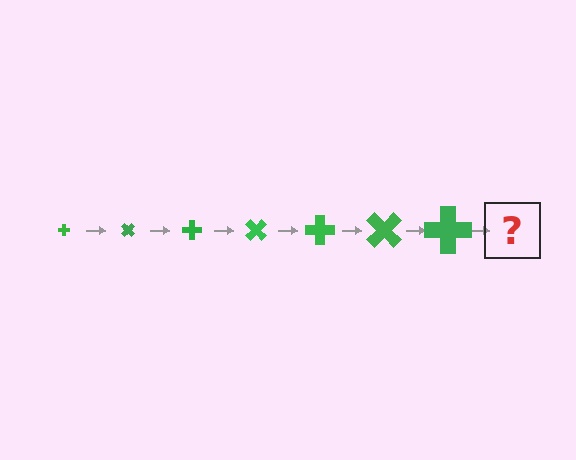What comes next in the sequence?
The next element should be a cross, larger than the previous one and rotated 315 degrees from the start.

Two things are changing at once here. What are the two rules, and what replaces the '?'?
The two rules are that the cross grows larger each step and it rotates 45 degrees each step. The '?' should be a cross, larger than the previous one and rotated 315 degrees from the start.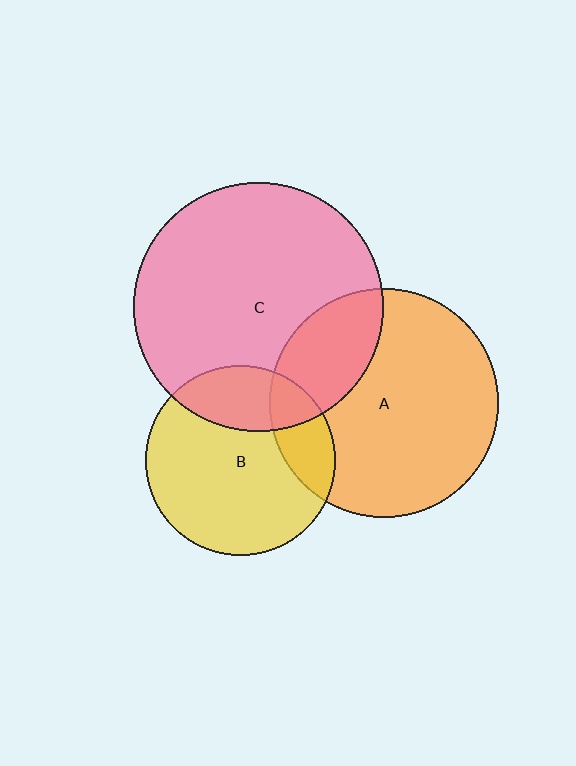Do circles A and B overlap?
Yes.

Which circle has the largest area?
Circle C (pink).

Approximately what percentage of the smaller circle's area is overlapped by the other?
Approximately 20%.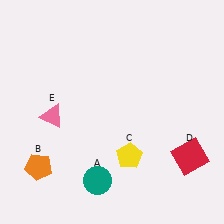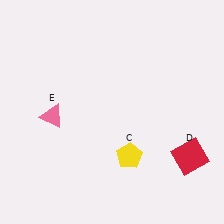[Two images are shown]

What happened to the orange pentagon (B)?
The orange pentagon (B) was removed in Image 2. It was in the bottom-left area of Image 1.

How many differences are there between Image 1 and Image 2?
There are 2 differences between the two images.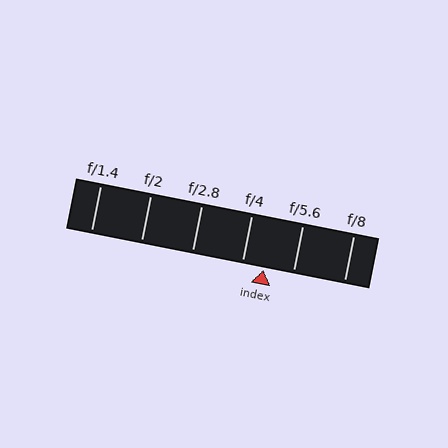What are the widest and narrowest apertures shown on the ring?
The widest aperture shown is f/1.4 and the narrowest is f/8.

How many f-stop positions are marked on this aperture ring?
There are 6 f-stop positions marked.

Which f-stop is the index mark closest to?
The index mark is closest to f/4.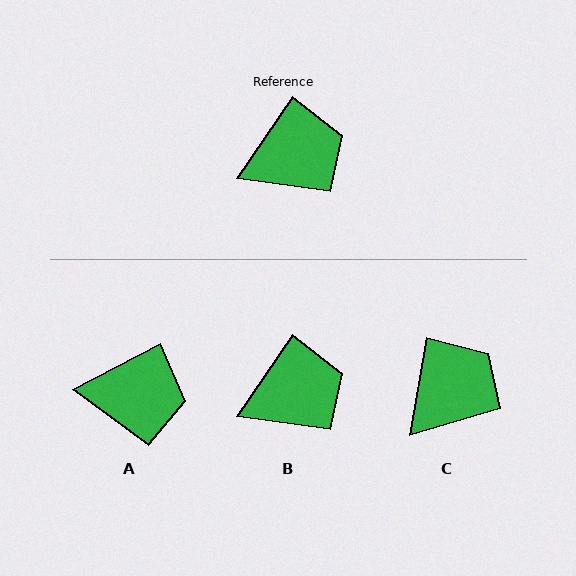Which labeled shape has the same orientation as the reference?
B.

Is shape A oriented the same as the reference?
No, it is off by about 29 degrees.